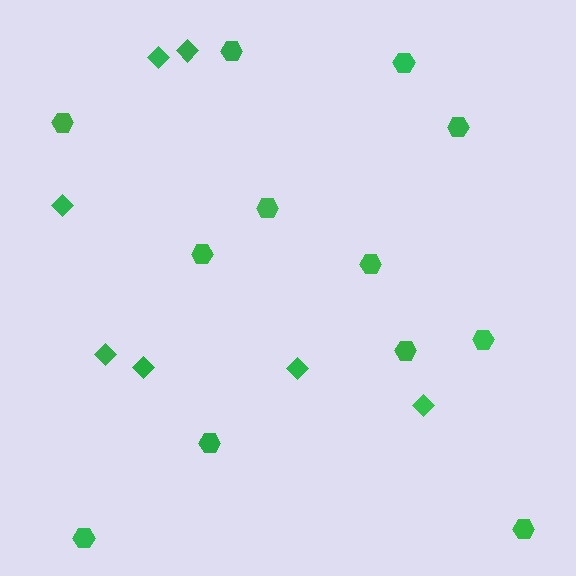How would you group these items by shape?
There are 2 groups: one group of hexagons (12) and one group of diamonds (7).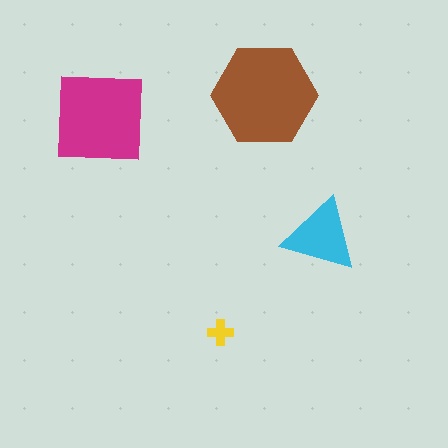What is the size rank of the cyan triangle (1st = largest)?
3rd.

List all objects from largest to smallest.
The brown hexagon, the magenta square, the cyan triangle, the yellow cross.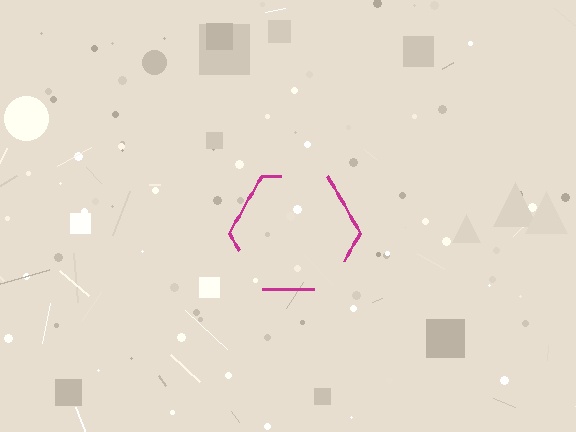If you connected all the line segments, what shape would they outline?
They would outline a hexagon.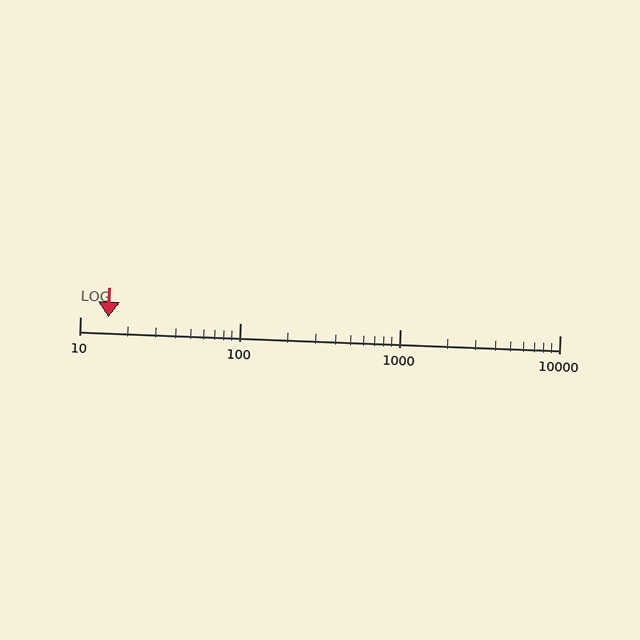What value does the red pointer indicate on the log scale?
The pointer indicates approximately 15.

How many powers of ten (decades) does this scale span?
The scale spans 3 decades, from 10 to 10000.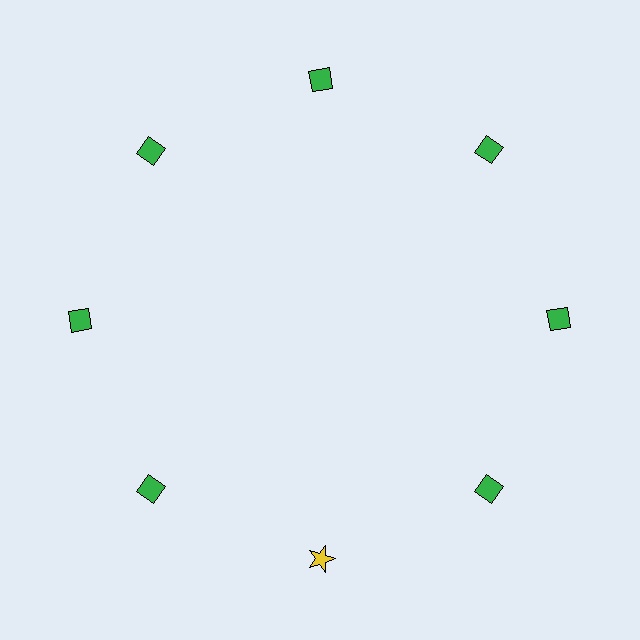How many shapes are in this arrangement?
There are 8 shapes arranged in a ring pattern.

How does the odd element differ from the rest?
It differs in both color (yellow instead of green) and shape (star instead of diamond).